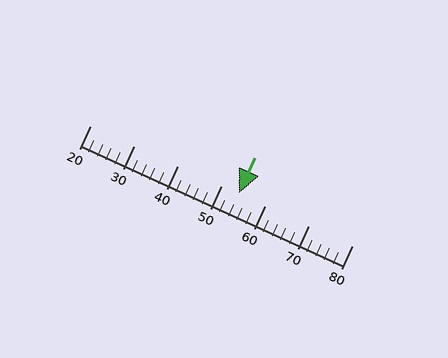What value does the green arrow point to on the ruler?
The green arrow points to approximately 54.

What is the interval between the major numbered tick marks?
The major tick marks are spaced 10 units apart.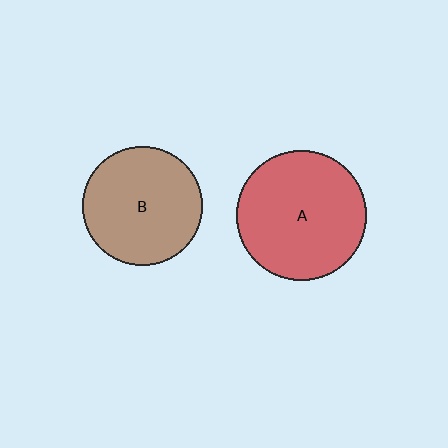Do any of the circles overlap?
No, none of the circles overlap.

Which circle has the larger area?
Circle A (red).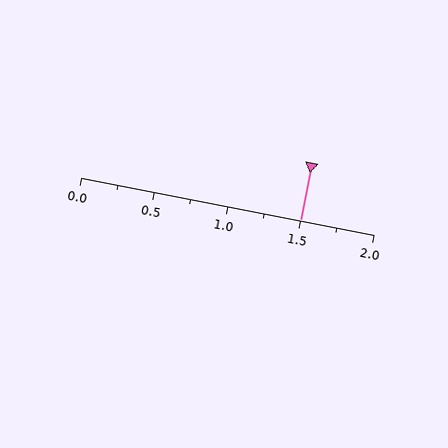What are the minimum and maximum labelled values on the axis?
The axis runs from 0.0 to 2.0.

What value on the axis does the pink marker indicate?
The marker indicates approximately 1.5.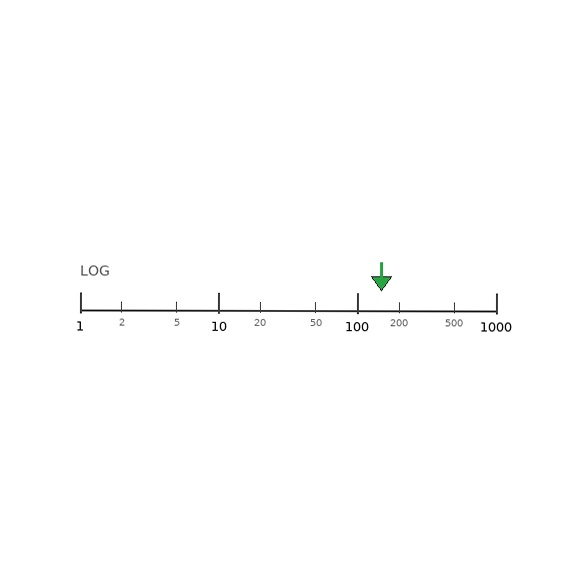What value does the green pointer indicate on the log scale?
The pointer indicates approximately 150.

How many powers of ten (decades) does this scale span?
The scale spans 3 decades, from 1 to 1000.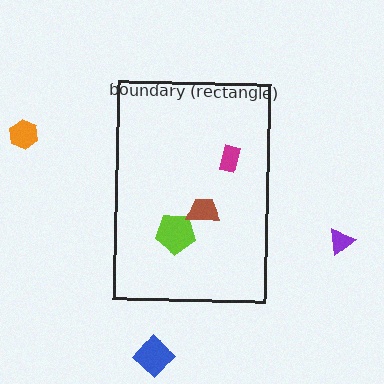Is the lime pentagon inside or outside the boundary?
Inside.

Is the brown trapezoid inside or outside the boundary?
Inside.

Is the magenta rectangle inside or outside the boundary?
Inside.